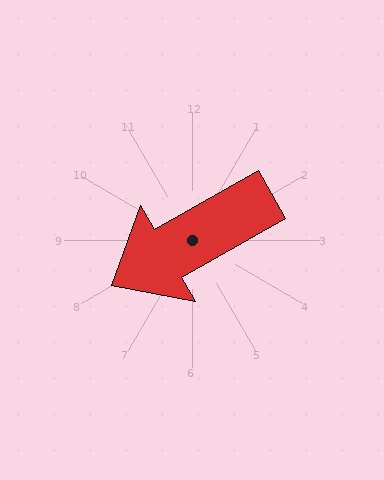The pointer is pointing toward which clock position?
Roughly 8 o'clock.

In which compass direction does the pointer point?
Southwest.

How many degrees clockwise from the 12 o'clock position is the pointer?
Approximately 240 degrees.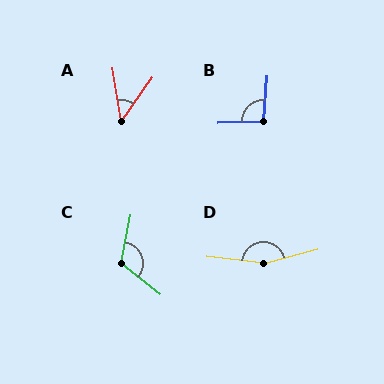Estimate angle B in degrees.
Approximately 96 degrees.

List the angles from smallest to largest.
A (44°), B (96°), C (117°), D (159°).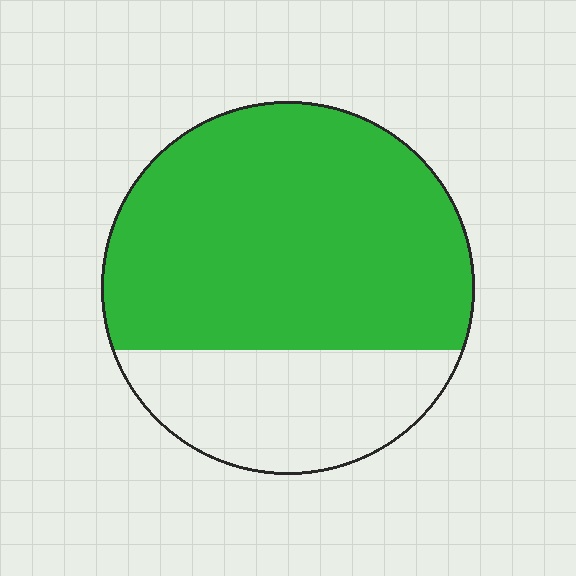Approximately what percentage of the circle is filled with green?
Approximately 70%.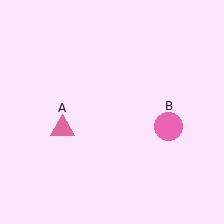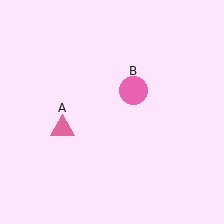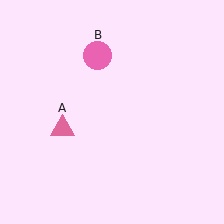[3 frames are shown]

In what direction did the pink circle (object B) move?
The pink circle (object B) moved up and to the left.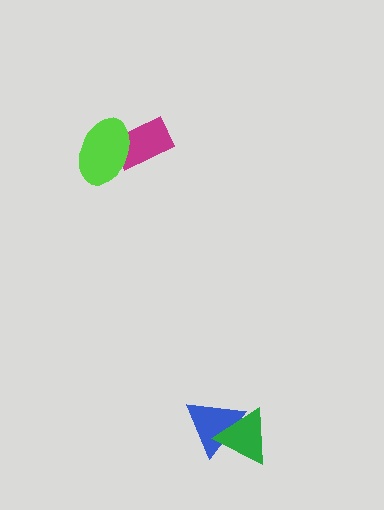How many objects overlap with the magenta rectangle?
1 object overlaps with the magenta rectangle.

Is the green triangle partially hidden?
No, no other shape covers it.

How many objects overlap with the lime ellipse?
1 object overlaps with the lime ellipse.